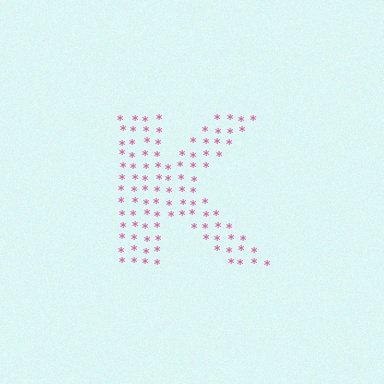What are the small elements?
The small elements are asterisks.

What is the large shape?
The large shape is the letter K.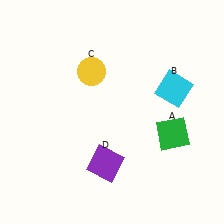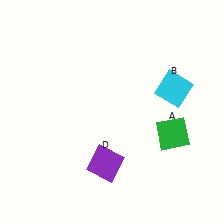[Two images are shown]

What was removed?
The yellow circle (C) was removed in Image 2.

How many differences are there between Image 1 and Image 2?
There is 1 difference between the two images.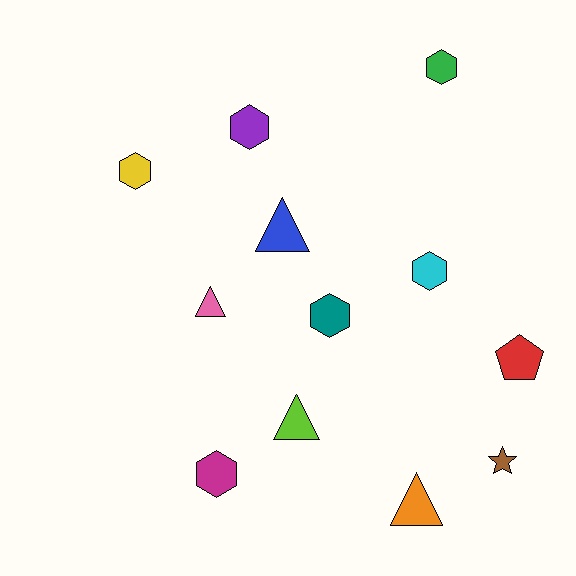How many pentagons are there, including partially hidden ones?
There is 1 pentagon.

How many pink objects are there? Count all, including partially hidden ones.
There is 1 pink object.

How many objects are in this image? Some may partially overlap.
There are 12 objects.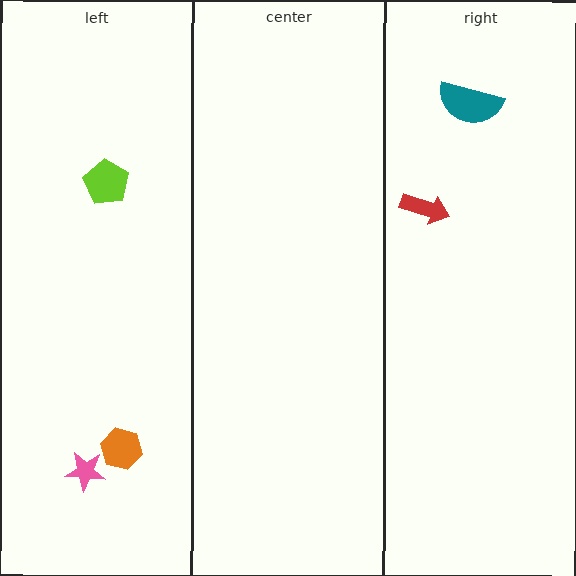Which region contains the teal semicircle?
The right region.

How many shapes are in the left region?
3.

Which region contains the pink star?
The left region.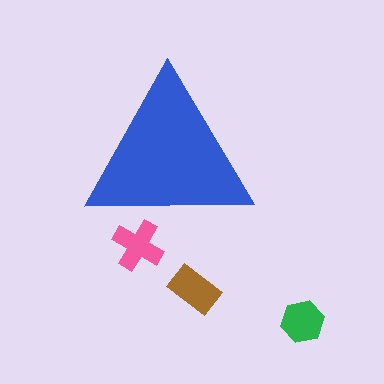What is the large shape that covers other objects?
A blue triangle.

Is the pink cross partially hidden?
Yes, the pink cross is partially hidden behind the blue triangle.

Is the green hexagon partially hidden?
No, the green hexagon is fully visible.